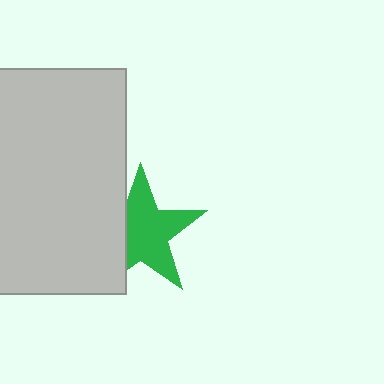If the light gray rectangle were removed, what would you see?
You would see the complete green star.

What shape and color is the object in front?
The object in front is a light gray rectangle.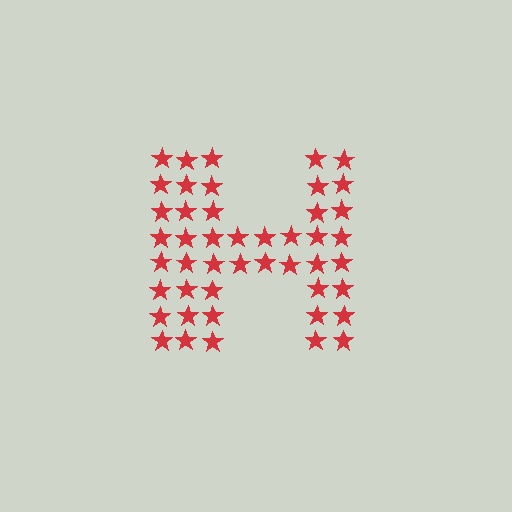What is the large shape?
The large shape is the letter H.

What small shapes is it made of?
It is made of small stars.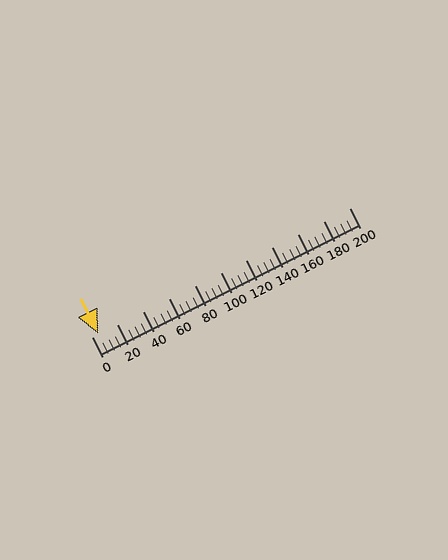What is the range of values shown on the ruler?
The ruler shows values from 0 to 200.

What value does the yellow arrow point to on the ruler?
The yellow arrow points to approximately 5.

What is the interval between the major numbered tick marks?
The major tick marks are spaced 20 units apart.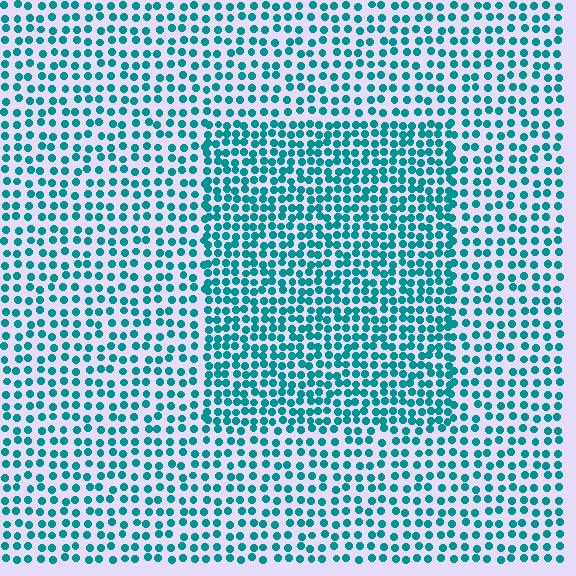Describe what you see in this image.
The image contains small teal elements arranged at two different densities. A rectangle-shaped region is visible where the elements are more densely packed than the surrounding area.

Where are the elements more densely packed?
The elements are more densely packed inside the rectangle boundary.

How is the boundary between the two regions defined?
The boundary is defined by a change in element density (approximately 1.6x ratio). All elements are the same color, size, and shape.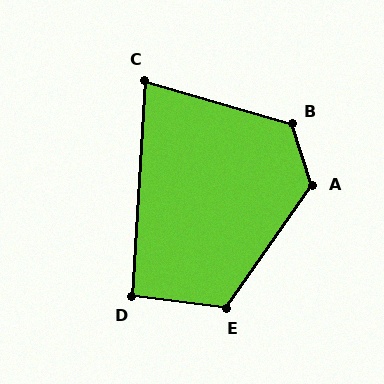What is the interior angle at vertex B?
Approximately 125 degrees (obtuse).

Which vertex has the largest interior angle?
A, at approximately 126 degrees.